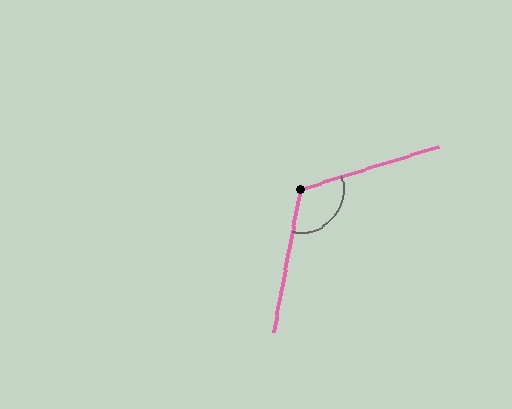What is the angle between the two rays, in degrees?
Approximately 118 degrees.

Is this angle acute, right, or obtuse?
It is obtuse.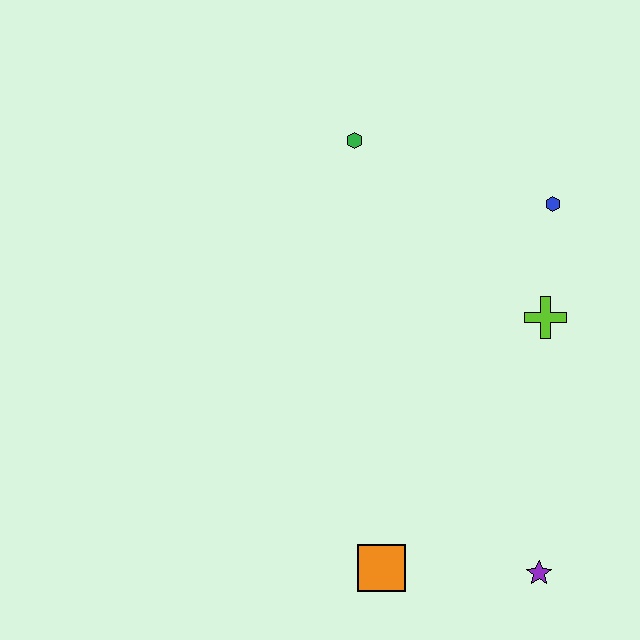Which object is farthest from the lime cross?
The orange square is farthest from the lime cross.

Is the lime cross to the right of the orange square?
Yes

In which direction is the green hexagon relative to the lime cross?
The green hexagon is to the left of the lime cross.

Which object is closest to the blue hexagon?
The lime cross is closest to the blue hexagon.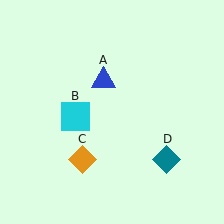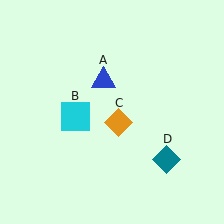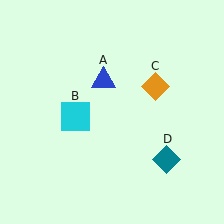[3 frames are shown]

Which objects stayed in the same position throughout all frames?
Blue triangle (object A) and cyan square (object B) and teal diamond (object D) remained stationary.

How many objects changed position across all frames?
1 object changed position: orange diamond (object C).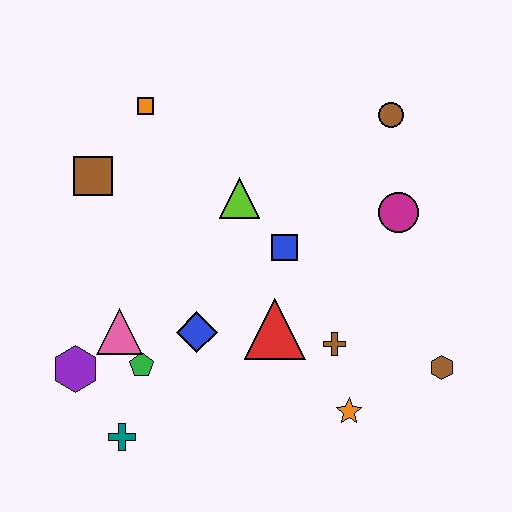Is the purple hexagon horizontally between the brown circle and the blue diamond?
No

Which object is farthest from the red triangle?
The orange square is farthest from the red triangle.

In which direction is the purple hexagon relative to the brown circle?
The purple hexagon is to the left of the brown circle.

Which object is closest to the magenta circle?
The brown circle is closest to the magenta circle.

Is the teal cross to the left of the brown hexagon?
Yes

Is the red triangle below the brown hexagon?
No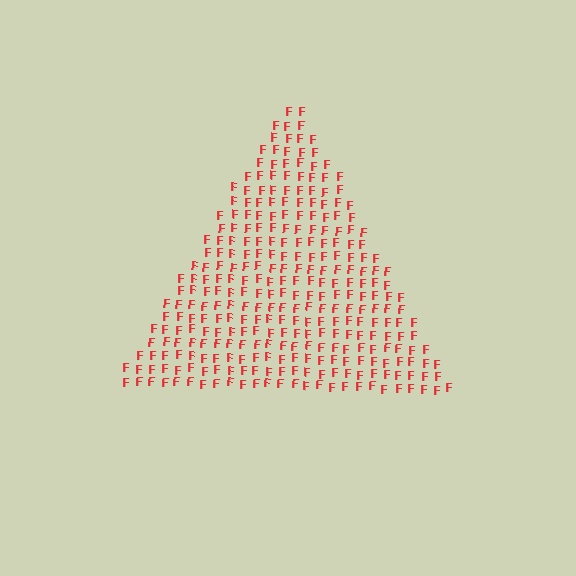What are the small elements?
The small elements are letter F's.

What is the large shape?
The large shape is a triangle.